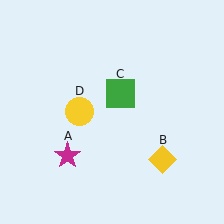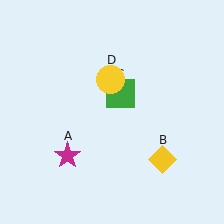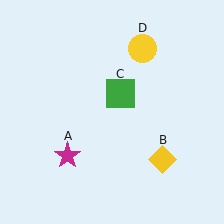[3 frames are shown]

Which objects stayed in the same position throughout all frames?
Magenta star (object A) and yellow diamond (object B) and green square (object C) remained stationary.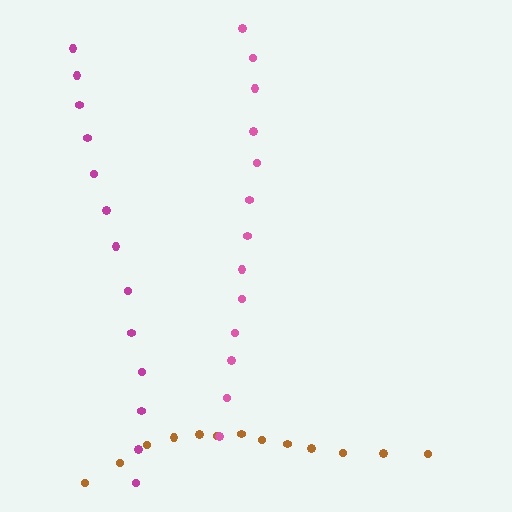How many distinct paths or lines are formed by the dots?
There are 3 distinct paths.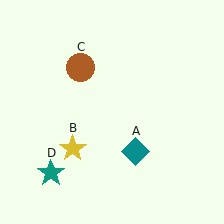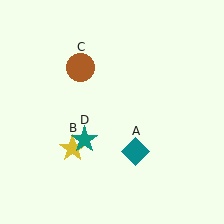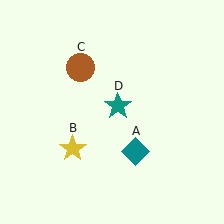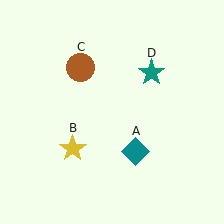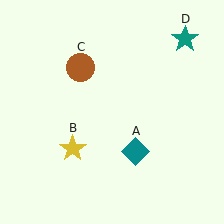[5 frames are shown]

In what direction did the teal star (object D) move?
The teal star (object D) moved up and to the right.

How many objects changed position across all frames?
1 object changed position: teal star (object D).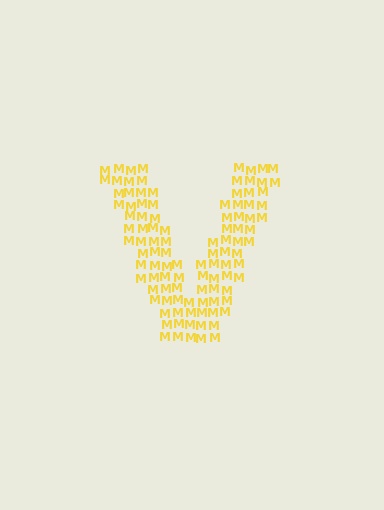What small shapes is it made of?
It is made of small letter M's.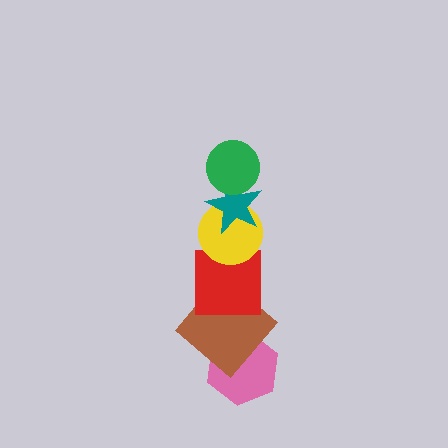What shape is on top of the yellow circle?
The teal star is on top of the yellow circle.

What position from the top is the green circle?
The green circle is 1st from the top.